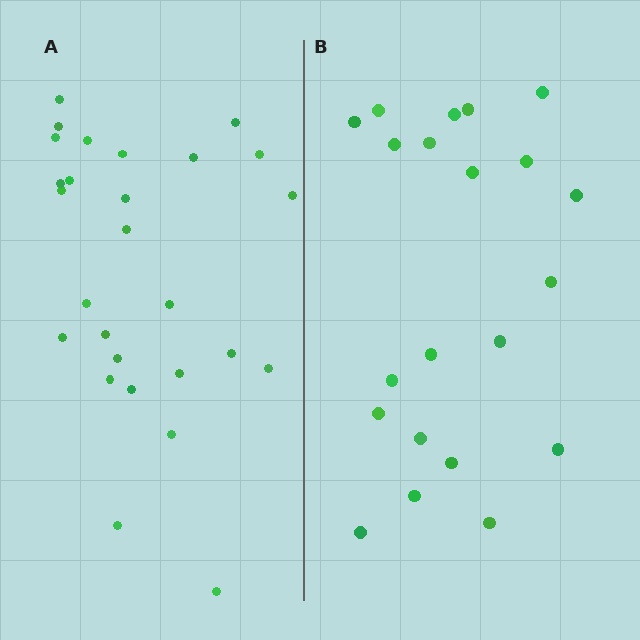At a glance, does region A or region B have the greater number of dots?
Region A (the left region) has more dots.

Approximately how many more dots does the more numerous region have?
Region A has about 6 more dots than region B.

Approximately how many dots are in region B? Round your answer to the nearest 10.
About 20 dots. (The exact count is 21, which rounds to 20.)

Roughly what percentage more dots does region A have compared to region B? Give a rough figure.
About 30% more.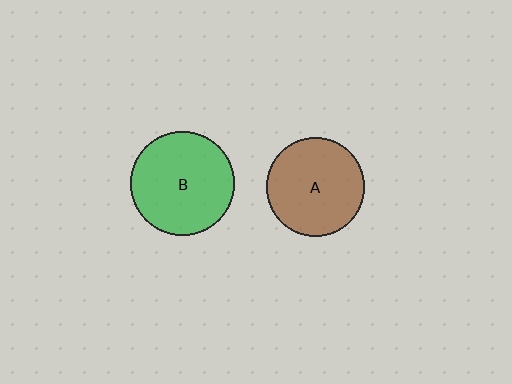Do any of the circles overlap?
No, none of the circles overlap.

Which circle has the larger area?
Circle B (green).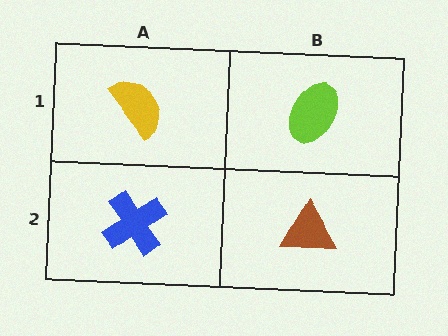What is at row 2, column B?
A brown triangle.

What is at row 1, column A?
A yellow semicircle.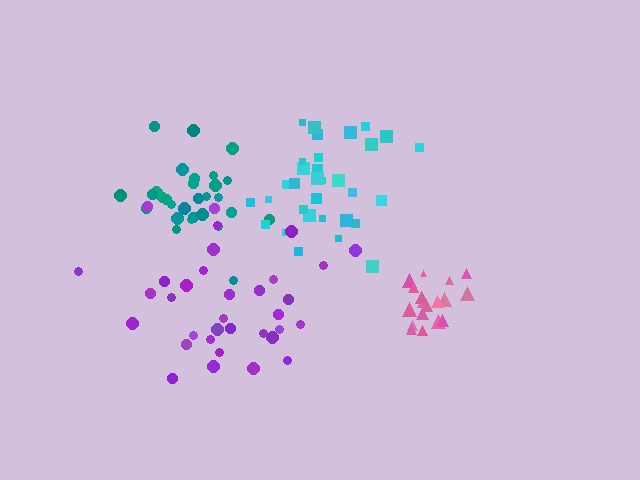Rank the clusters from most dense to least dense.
pink, teal, cyan, purple.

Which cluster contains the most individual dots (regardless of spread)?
Purple (34).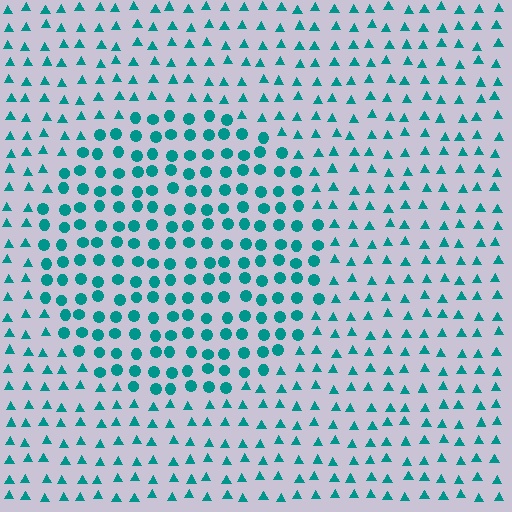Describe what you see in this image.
The image is filled with small teal elements arranged in a uniform grid. A circle-shaped region contains circles, while the surrounding area contains triangles. The boundary is defined purely by the change in element shape.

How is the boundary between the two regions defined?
The boundary is defined by a change in element shape: circles inside vs. triangles outside. All elements share the same color and spacing.